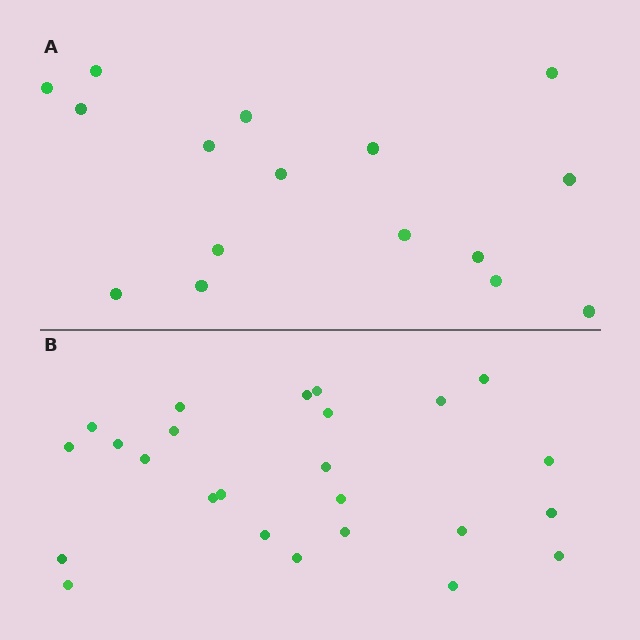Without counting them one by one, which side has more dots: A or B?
Region B (the bottom region) has more dots.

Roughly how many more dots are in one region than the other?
Region B has roughly 8 or so more dots than region A.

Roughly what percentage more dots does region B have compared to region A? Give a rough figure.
About 55% more.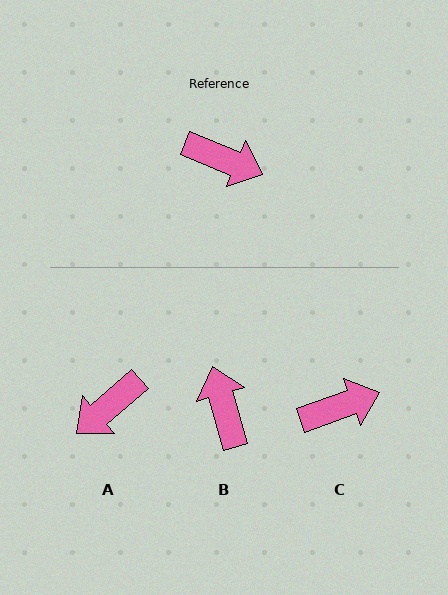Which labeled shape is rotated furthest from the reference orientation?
B, about 128 degrees away.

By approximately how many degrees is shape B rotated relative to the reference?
Approximately 128 degrees counter-clockwise.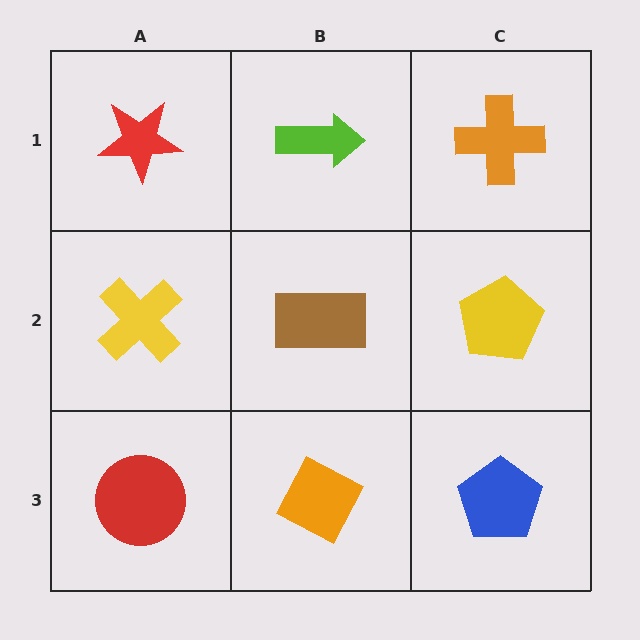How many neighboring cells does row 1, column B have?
3.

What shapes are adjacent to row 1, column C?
A yellow pentagon (row 2, column C), a lime arrow (row 1, column B).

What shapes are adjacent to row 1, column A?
A yellow cross (row 2, column A), a lime arrow (row 1, column B).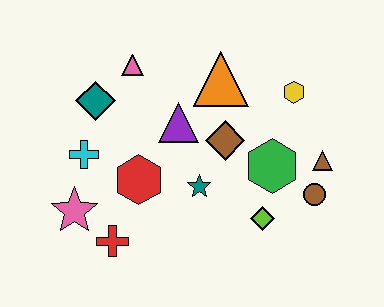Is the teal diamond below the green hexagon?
No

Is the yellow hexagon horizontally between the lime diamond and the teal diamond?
No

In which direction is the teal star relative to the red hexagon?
The teal star is to the right of the red hexagon.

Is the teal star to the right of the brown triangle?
No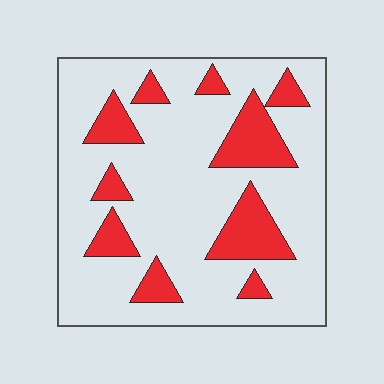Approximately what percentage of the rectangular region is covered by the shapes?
Approximately 20%.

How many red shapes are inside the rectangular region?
10.